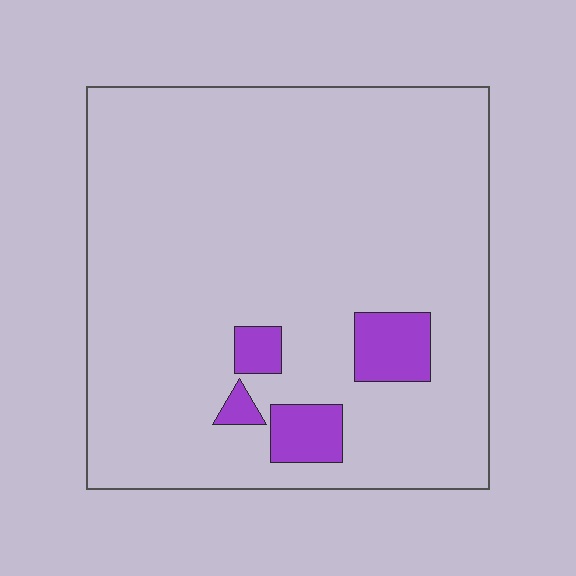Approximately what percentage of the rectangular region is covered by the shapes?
Approximately 10%.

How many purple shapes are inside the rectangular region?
4.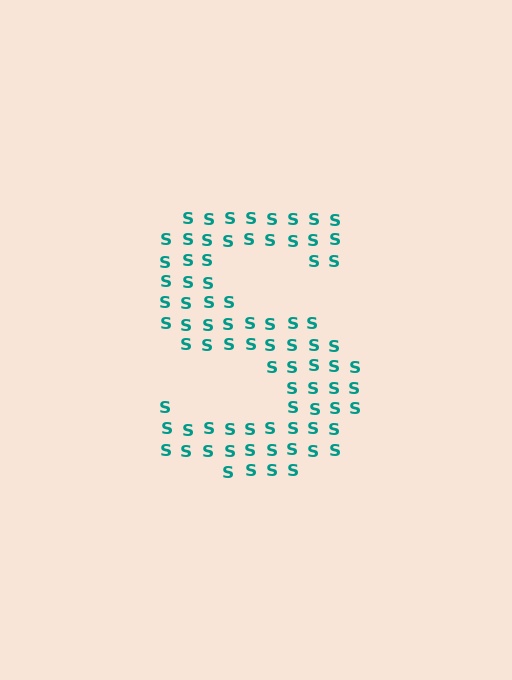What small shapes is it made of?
It is made of small letter S's.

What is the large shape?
The large shape is the letter S.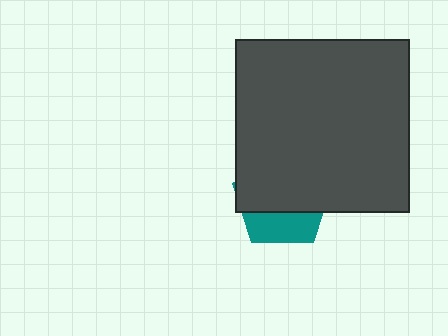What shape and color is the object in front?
The object in front is a dark gray square.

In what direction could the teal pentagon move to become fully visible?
The teal pentagon could move down. That would shift it out from behind the dark gray square entirely.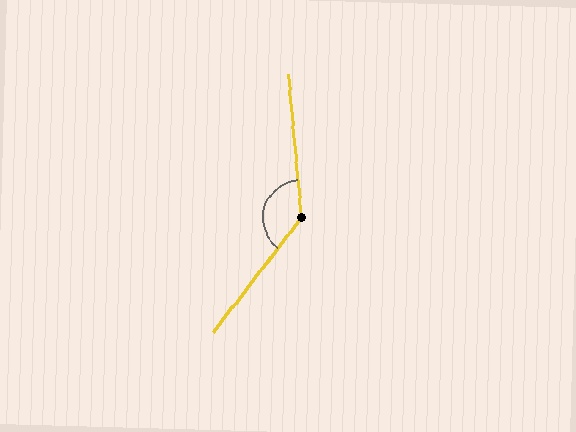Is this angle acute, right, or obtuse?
It is obtuse.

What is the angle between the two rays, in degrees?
Approximately 137 degrees.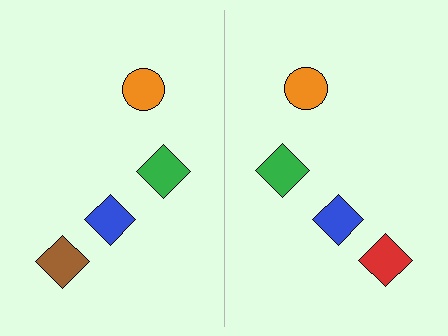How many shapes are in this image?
There are 8 shapes in this image.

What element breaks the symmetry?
The red diamond on the right side breaks the symmetry — its mirror counterpart is brown.